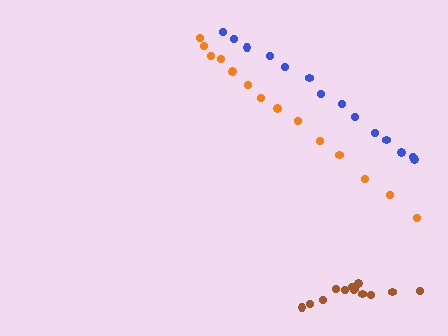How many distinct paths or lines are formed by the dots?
There are 3 distinct paths.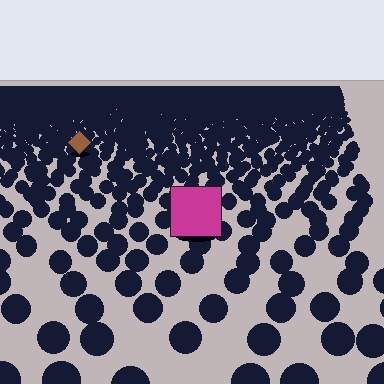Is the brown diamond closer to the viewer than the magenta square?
No. The magenta square is closer — you can tell from the texture gradient: the ground texture is coarser near it.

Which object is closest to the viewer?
The magenta square is closest. The texture marks near it are larger and more spread out.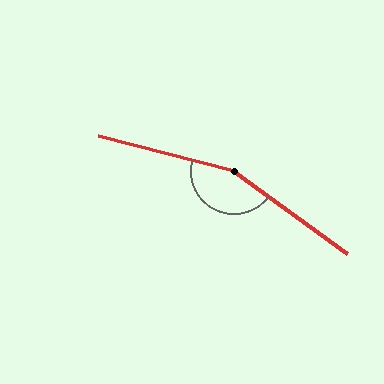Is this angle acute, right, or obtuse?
It is obtuse.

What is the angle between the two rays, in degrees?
Approximately 158 degrees.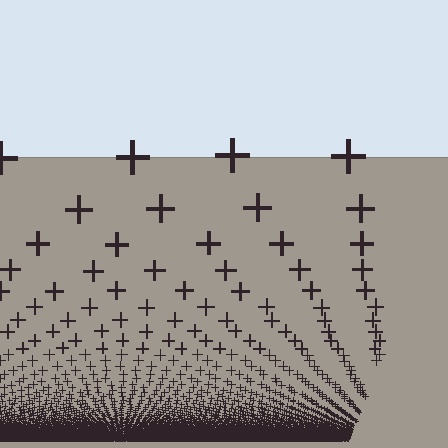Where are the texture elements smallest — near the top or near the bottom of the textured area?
Near the bottom.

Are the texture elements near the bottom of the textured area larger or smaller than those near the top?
Smaller. The gradient is inverted — elements near the bottom are smaller and denser.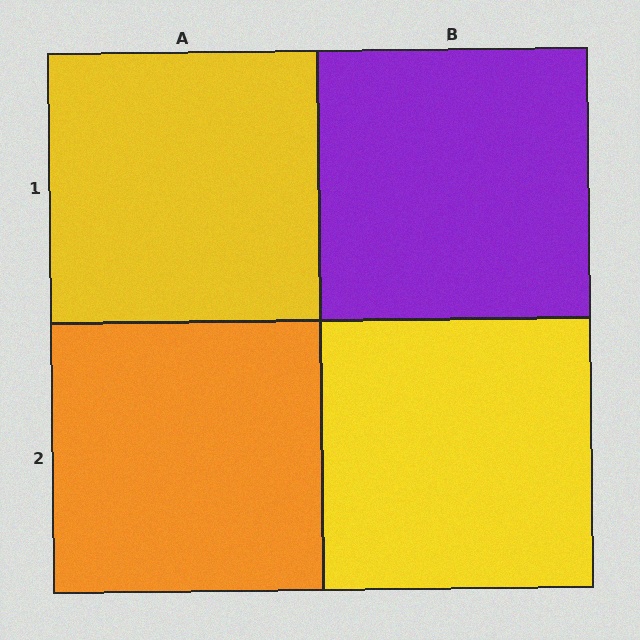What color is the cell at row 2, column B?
Yellow.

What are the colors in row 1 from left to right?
Yellow, purple.